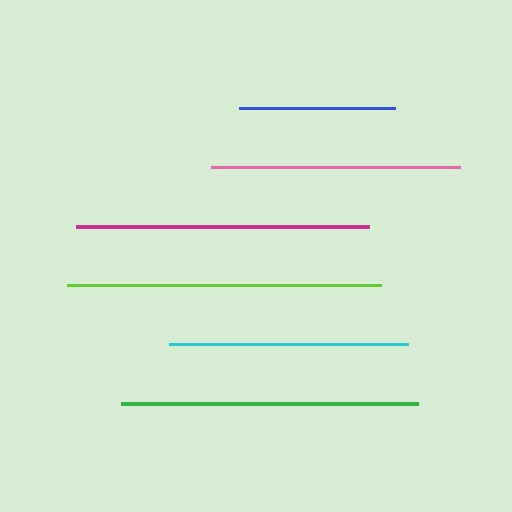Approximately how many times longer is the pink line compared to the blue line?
The pink line is approximately 1.6 times the length of the blue line.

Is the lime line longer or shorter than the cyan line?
The lime line is longer than the cyan line.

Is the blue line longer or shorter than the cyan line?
The cyan line is longer than the blue line.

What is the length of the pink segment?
The pink segment is approximately 249 pixels long.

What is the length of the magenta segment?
The magenta segment is approximately 294 pixels long.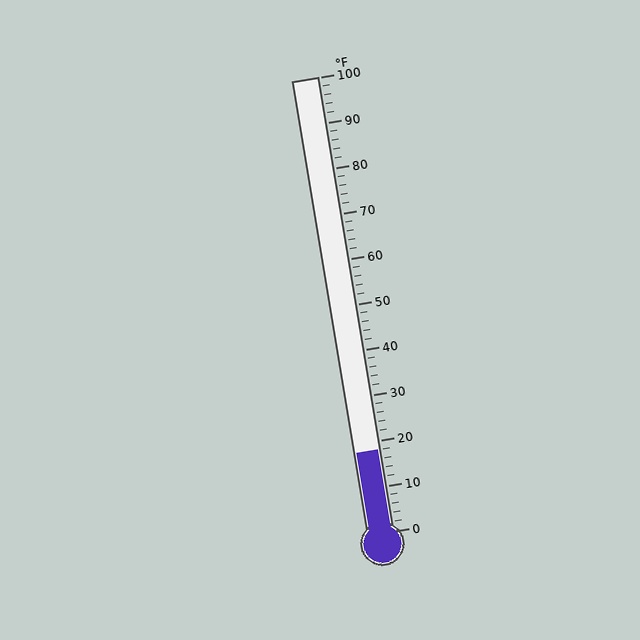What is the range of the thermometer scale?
The thermometer scale ranges from 0°F to 100°F.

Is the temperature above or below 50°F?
The temperature is below 50°F.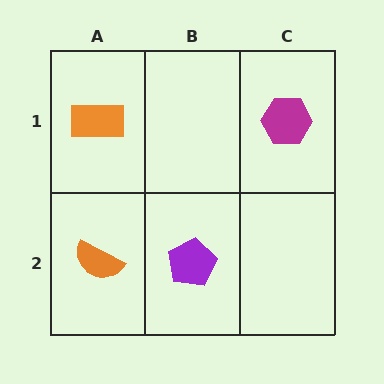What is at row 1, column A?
An orange rectangle.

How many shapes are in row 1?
2 shapes.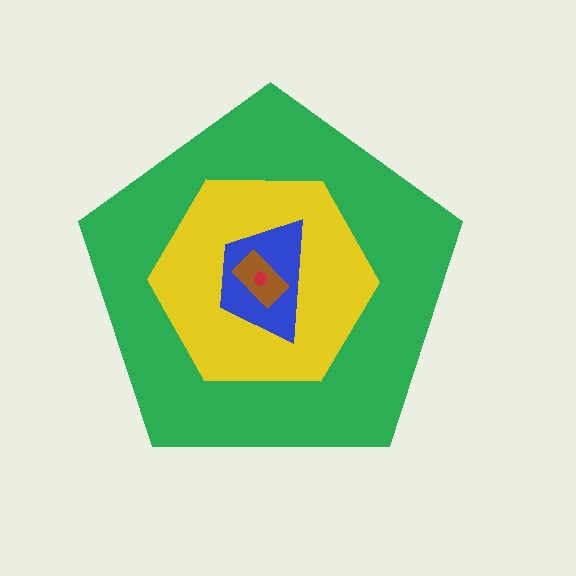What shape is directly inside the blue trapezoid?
The brown rectangle.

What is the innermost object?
The red circle.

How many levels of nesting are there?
5.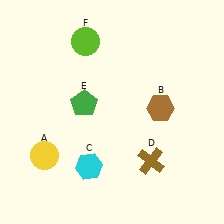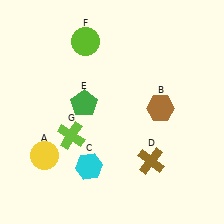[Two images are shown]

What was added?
A lime cross (G) was added in Image 2.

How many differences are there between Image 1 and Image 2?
There is 1 difference between the two images.